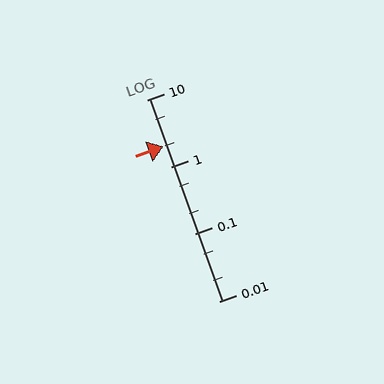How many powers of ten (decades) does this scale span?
The scale spans 3 decades, from 0.01 to 10.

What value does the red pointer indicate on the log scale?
The pointer indicates approximately 2.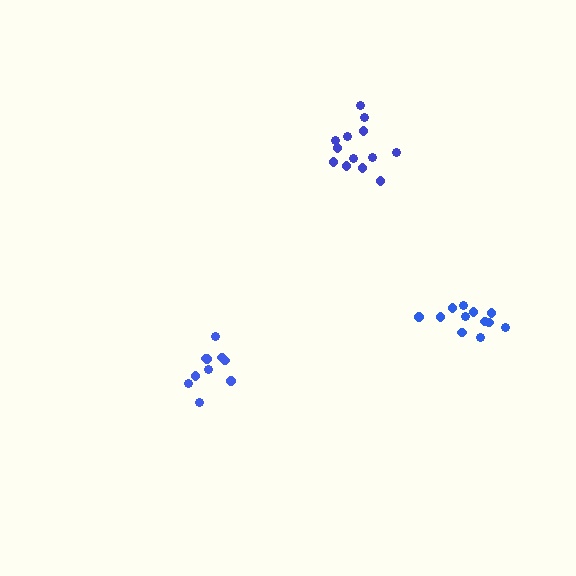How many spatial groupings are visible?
There are 3 spatial groupings.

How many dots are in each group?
Group 1: 10 dots, Group 2: 12 dots, Group 3: 13 dots (35 total).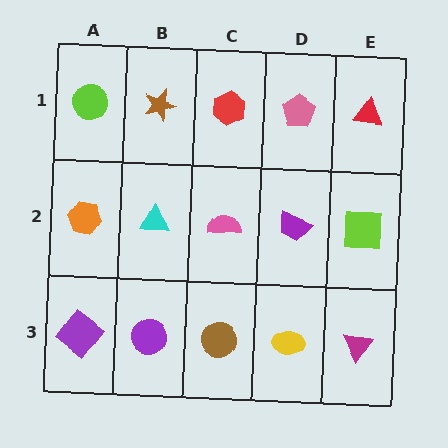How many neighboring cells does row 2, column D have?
4.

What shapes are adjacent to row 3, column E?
A lime square (row 2, column E), a yellow ellipse (row 3, column D).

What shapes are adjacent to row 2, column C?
A red hexagon (row 1, column C), a brown circle (row 3, column C), a cyan triangle (row 2, column B), a purple trapezoid (row 2, column D).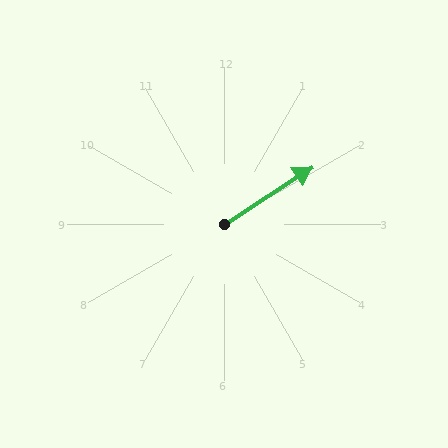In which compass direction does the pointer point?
Northeast.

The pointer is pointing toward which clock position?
Roughly 2 o'clock.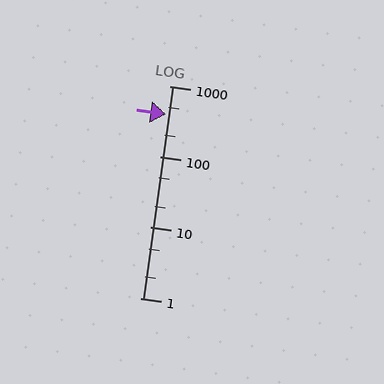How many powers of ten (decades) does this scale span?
The scale spans 3 decades, from 1 to 1000.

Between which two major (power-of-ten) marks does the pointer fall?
The pointer is between 100 and 1000.